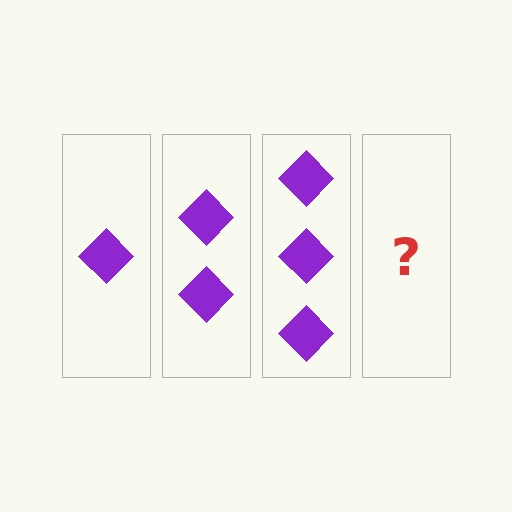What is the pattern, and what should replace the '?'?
The pattern is that each step adds one more diamond. The '?' should be 4 diamonds.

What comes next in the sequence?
The next element should be 4 diamonds.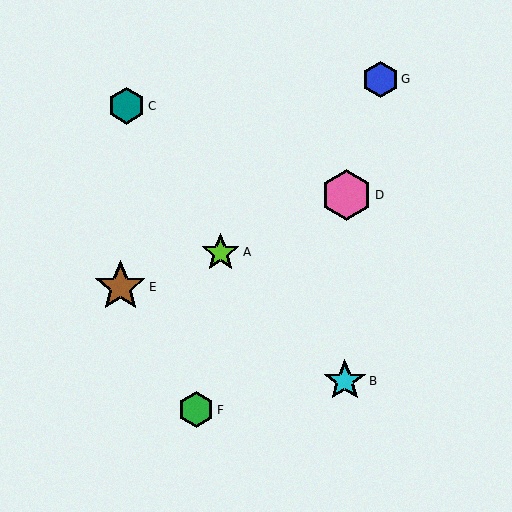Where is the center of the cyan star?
The center of the cyan star is at (345, 381).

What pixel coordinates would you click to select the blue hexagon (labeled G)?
Click at (380, 79) to select the blue hexagon G.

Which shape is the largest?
The brown star (labeled E) is the largest.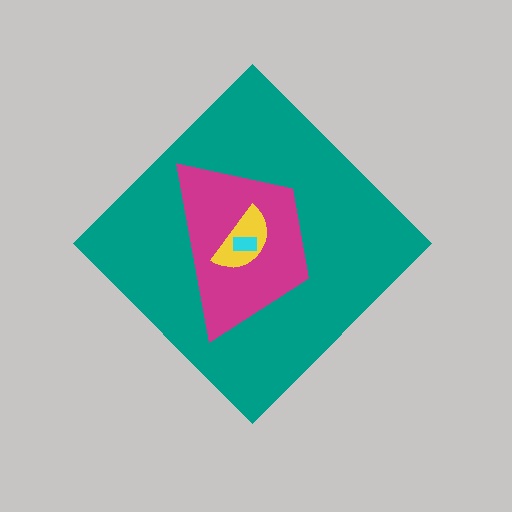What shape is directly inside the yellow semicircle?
The cyan rectangle.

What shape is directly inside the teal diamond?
The magenta trapezoid.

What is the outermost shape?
The teal diamond.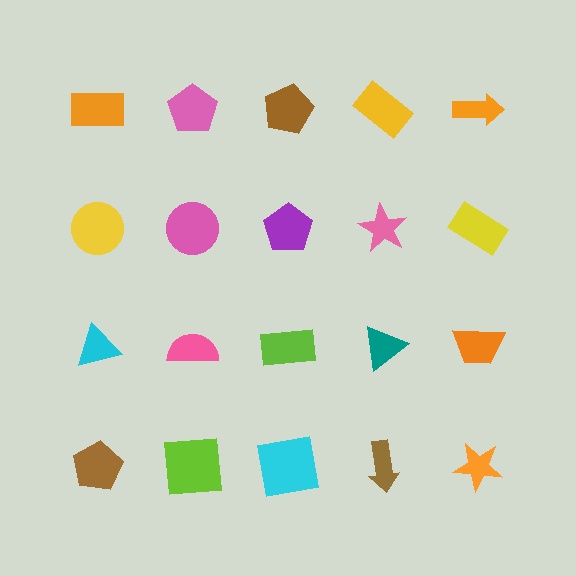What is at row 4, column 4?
A brown arrow.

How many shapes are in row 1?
5 shapes.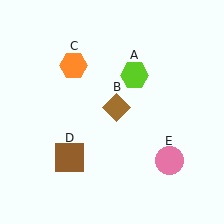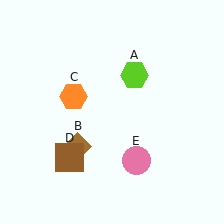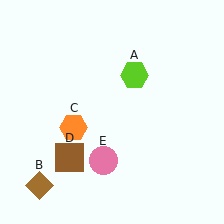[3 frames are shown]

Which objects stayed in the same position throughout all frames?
Lime hexagon (object A) and brown square (object D) remained stationary.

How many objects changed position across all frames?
3 objects changed position: brown diamond (object B), orange hexagon (object C), pink circle (object E).